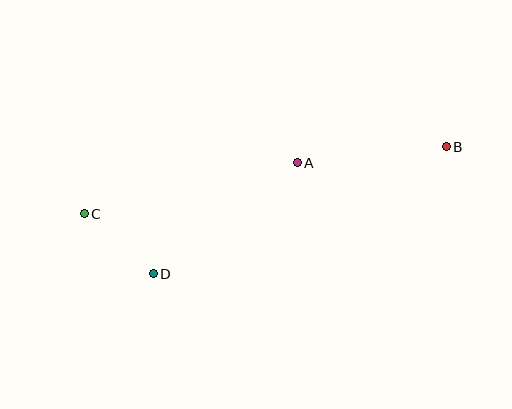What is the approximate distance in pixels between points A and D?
The distance between A and D is approximately 182 pixels.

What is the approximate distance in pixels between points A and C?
The distance between A and C is approximately 219 pixels.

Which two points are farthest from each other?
Points B and C are farthest from each other.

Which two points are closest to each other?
Points C and D are closest to each other.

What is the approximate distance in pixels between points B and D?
The distance between B and D is approximately 320 pixels.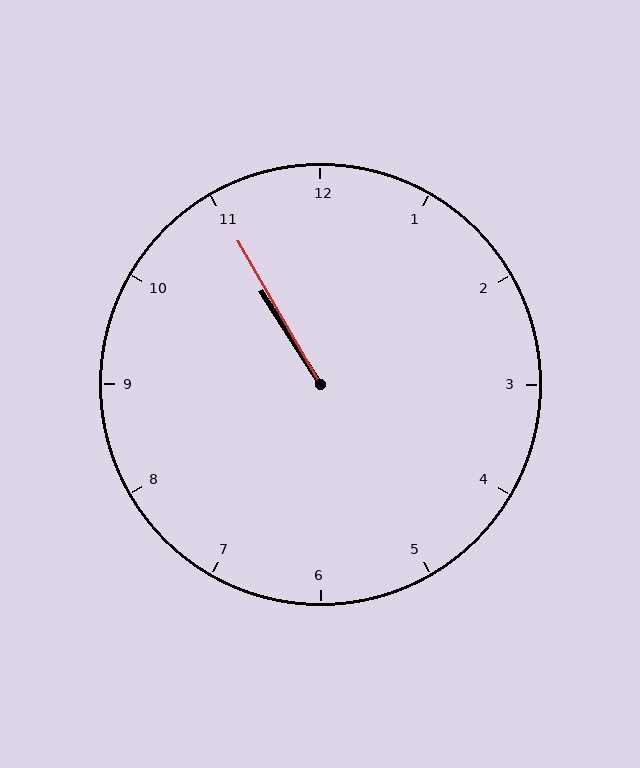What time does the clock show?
10:55.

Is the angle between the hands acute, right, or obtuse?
It is acute.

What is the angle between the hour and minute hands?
Approximately 2 degrees.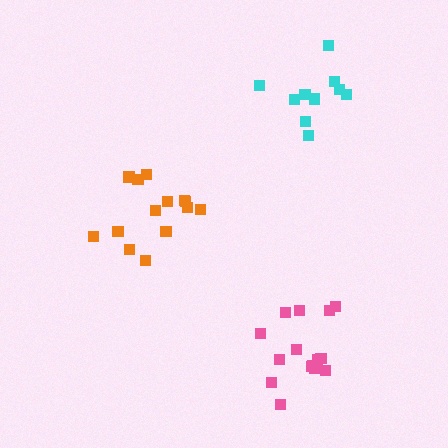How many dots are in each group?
Group 1: 14 dots, Group 2: 10 dots, Group 3: 15 dots (39 total).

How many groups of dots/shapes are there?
There are 3 groups.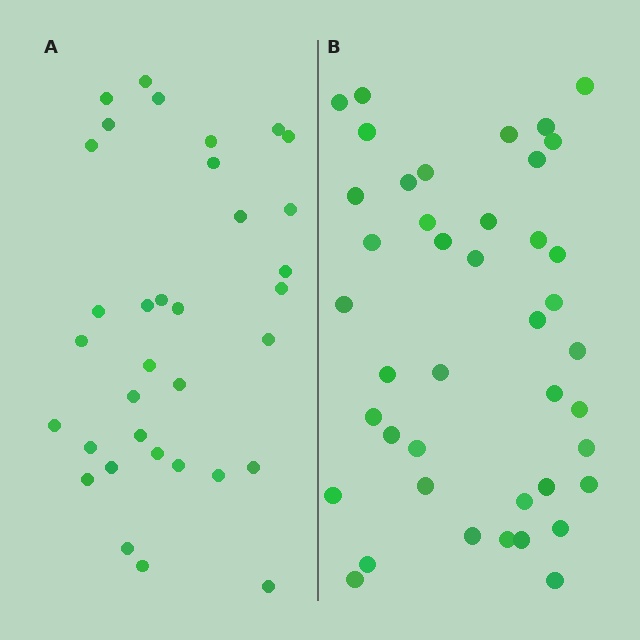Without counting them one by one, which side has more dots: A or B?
Region B (the right region) has more dots.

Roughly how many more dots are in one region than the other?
Region B has roughly 8 or so more dots than region A.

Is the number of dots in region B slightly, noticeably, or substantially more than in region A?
Region B has only slightly more — the two regions are fairly close. The ratio is roughly 1.2 to 1.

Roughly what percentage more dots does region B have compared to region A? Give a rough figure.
About 25% more.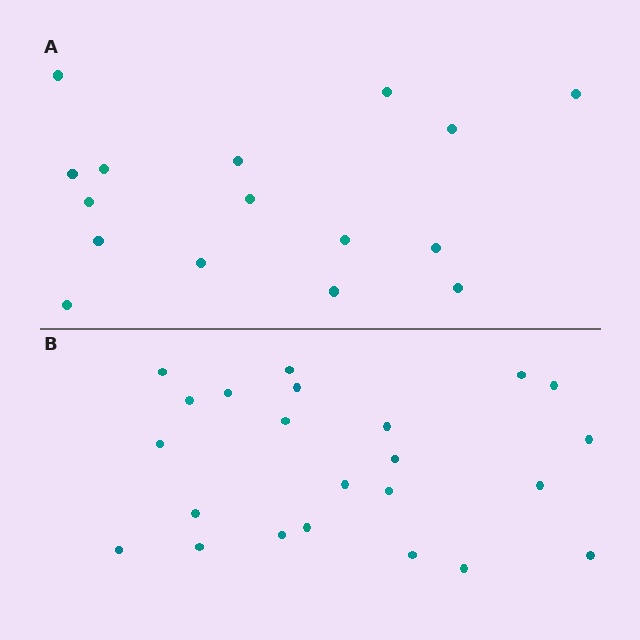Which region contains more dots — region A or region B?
Region B (the bottom region) has more dots.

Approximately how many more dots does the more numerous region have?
Region B has roughly 8 or so more dots than region A.